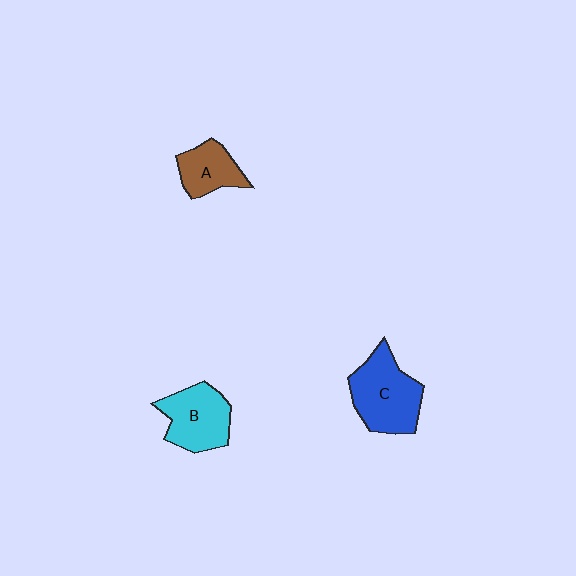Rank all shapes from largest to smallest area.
From largest to smallest: C (blue), B (cyan), A (brown).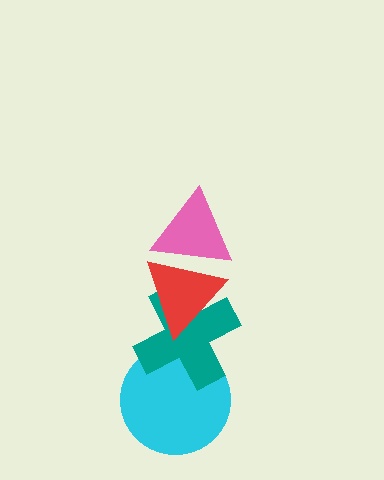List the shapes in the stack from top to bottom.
From top to bottom: the pink triangle, the red triangle, the teal cross, the cyan circle.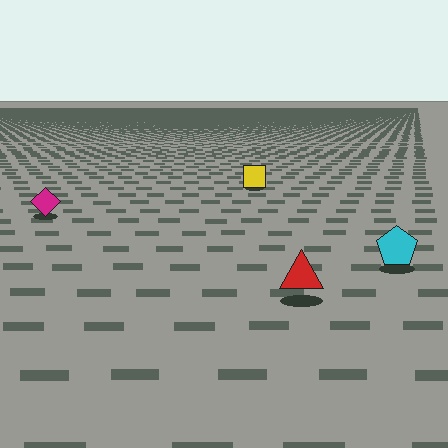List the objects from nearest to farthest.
From nearest to farthest: the red triangle, the cyan pentagon, the magenta diamond, the yellow square.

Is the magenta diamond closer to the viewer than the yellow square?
Yes. The magenta diamond is closer — you can tell from the texture gradient: the ground texture is coarser near it.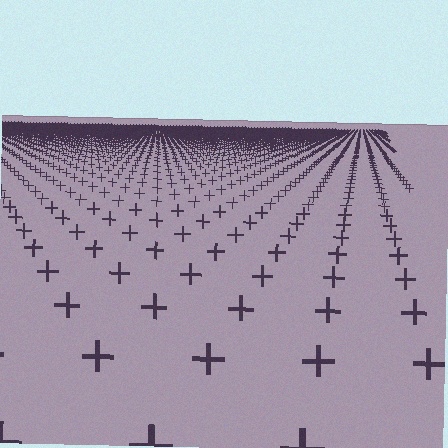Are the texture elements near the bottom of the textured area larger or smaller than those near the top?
Larger. Near the bottom, elements are closer to the viewer and appear at a bigger on-screen size.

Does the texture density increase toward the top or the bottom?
Density increases toward the top.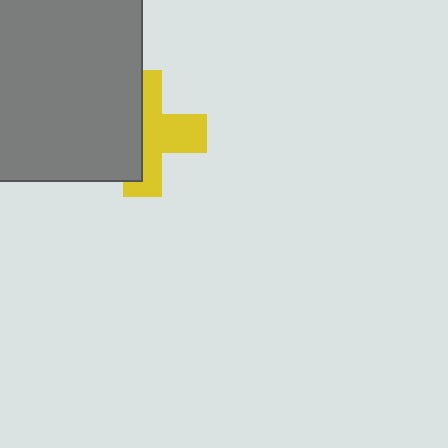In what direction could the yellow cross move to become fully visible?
The yellow cross could move right. That would shift it out from behind the gray rectangle entirely.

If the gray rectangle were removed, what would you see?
You would see the complete yellow cross.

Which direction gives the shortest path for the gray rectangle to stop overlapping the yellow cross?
Moving left gives the shortest separation.